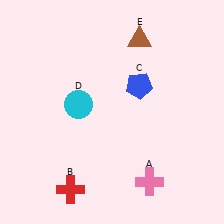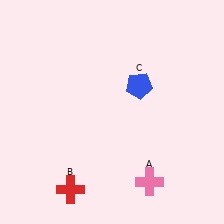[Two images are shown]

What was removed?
The cyan circle (D), the brown triangle (E) were removed in Image 2.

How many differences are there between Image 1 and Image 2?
There are 2 differences between the two images.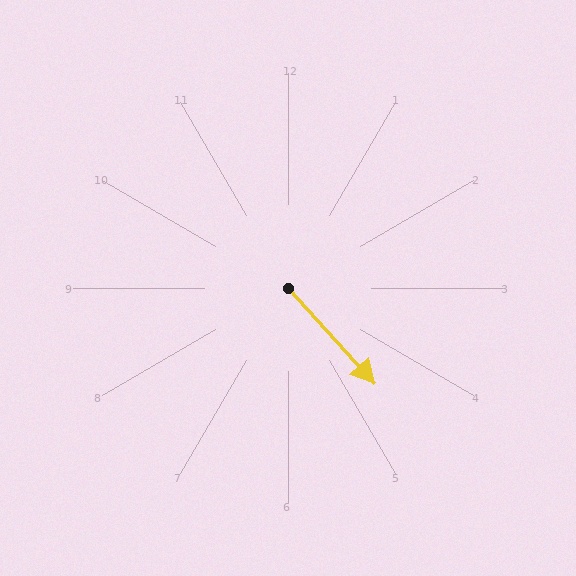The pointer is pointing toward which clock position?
Roughly 5 o'clock.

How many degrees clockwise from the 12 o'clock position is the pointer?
Approximately 138 degrees.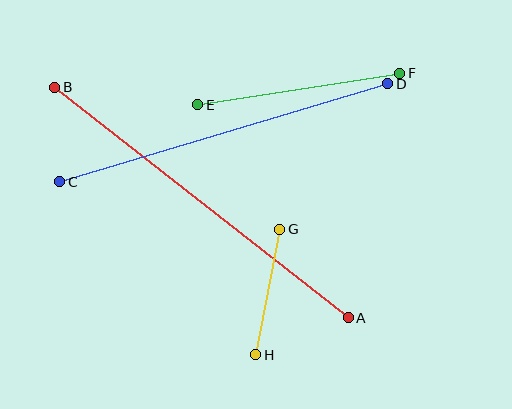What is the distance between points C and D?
The distance is approximately 342 pixels.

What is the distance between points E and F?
The distance is approximately 205 pixels.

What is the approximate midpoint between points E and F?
The midpoint is at approximately (299, 89) pixels.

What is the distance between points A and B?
The distance is approximately 373 pixels.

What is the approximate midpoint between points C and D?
The midpoint is at approximately (224, 133) pixels.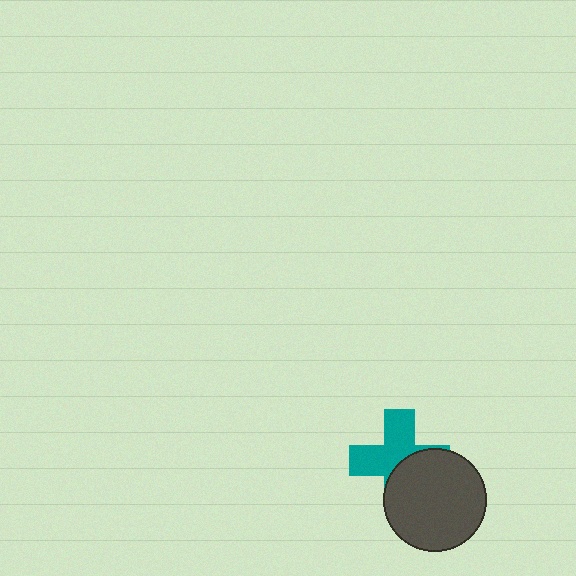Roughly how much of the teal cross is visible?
About half of it is visible (roughly 55%).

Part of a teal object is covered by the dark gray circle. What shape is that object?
It is a cross.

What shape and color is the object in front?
The object in front is a dark gray circle.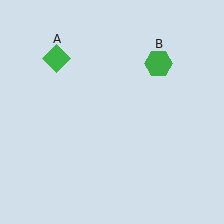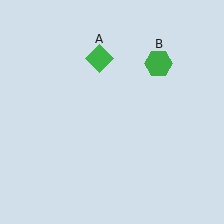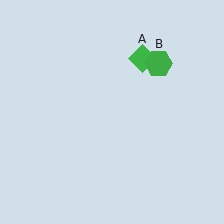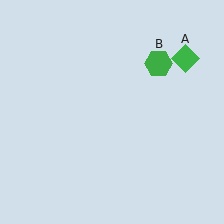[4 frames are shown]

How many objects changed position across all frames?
1 object changed position: green diamond (object A).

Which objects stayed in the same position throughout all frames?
Green hexagon (object B) remained stationary.